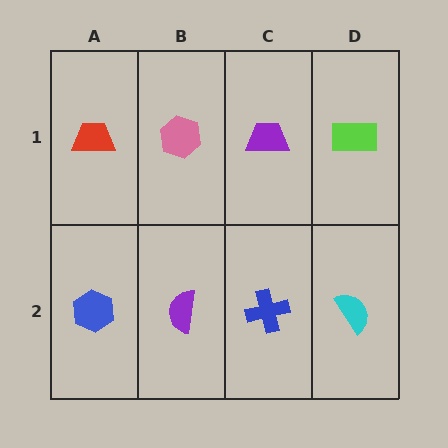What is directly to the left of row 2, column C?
A purple semicircle.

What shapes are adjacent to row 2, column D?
A lime rectangle (row 1, column D), a blue cross (row 2, column C).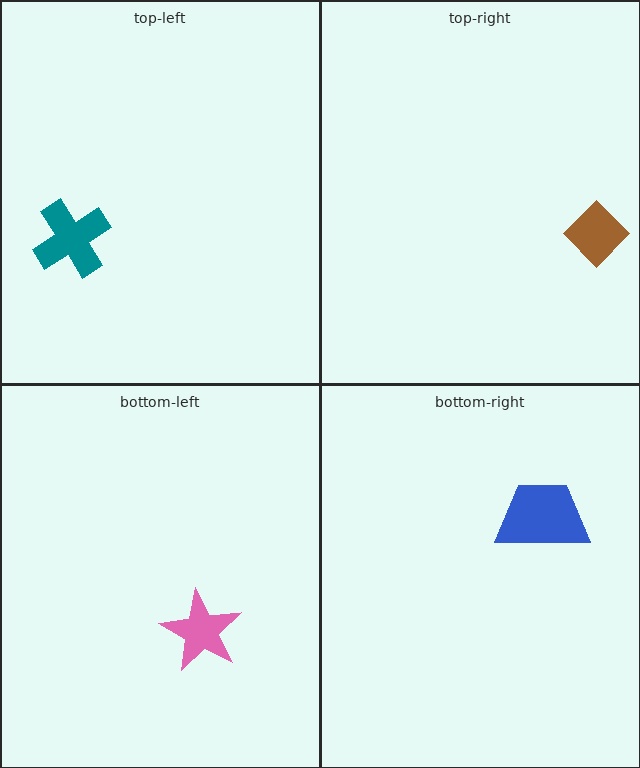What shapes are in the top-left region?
The teal cross.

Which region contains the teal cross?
The top-left region.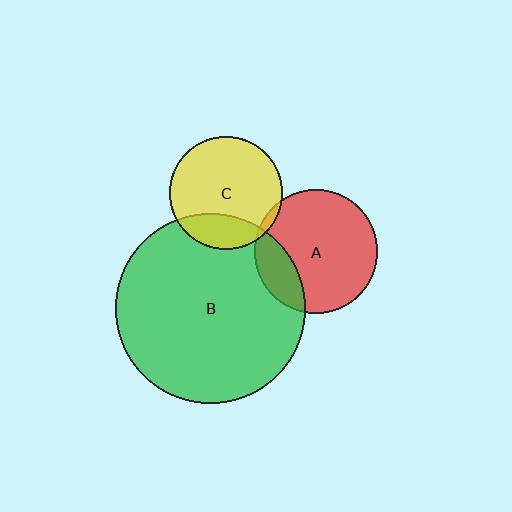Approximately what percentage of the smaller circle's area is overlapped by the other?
Approximately 5%.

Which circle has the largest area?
Circle B (green).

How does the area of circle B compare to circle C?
Approximately 2.8 times.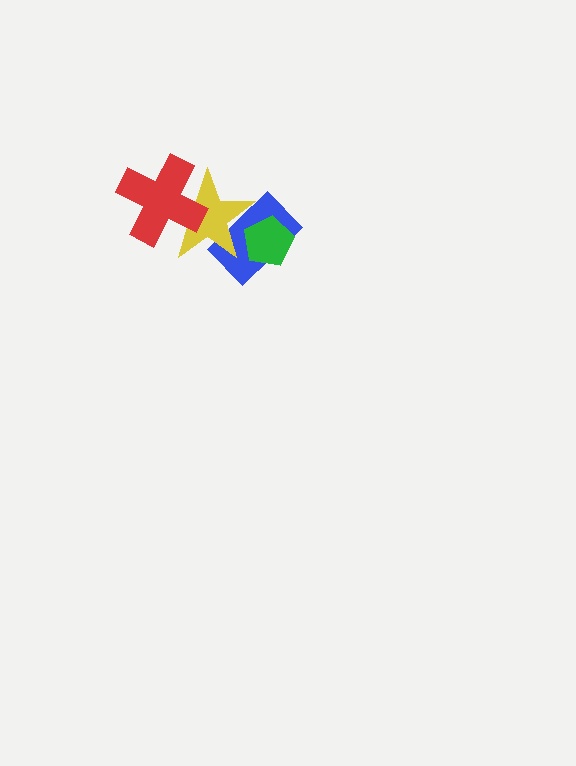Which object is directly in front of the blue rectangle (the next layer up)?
The green pentagon is directly in front of the blue rectangle.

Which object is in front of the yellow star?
The red cross is in front of the yellow star.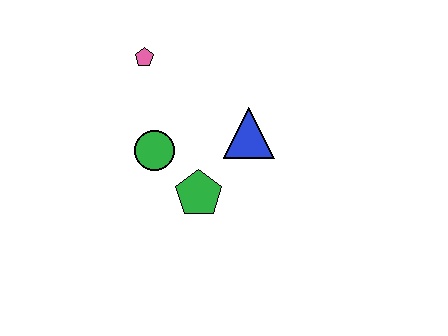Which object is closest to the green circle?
The green pentagon is closest to the green circle.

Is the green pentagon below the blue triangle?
Yes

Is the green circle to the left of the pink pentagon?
No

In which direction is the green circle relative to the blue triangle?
The green circle is to the left of the blue triangle.